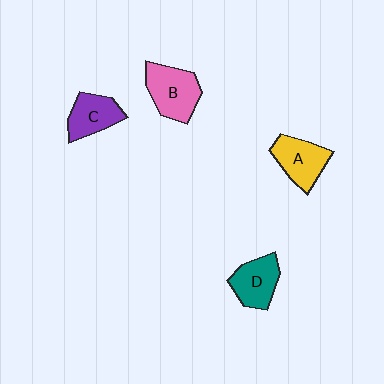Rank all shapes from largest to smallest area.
From largest to smallest: B (pink), A (yellow), D (teal), C (purple).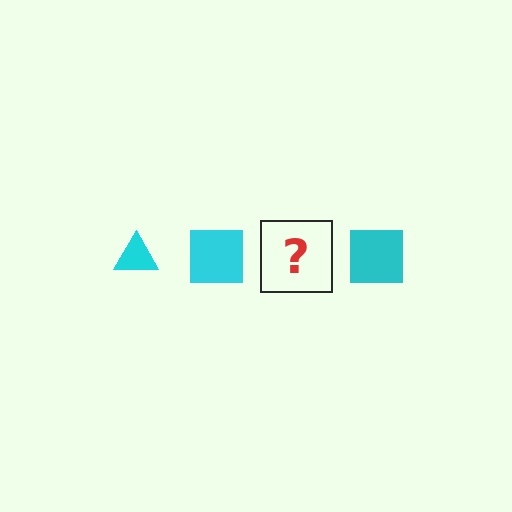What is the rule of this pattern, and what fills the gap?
The rule is that the pattern cycles through triangle, square shapes in cyan. The gap should be filled with a cyan triangle.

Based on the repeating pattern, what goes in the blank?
The blank should be a cyan triangle.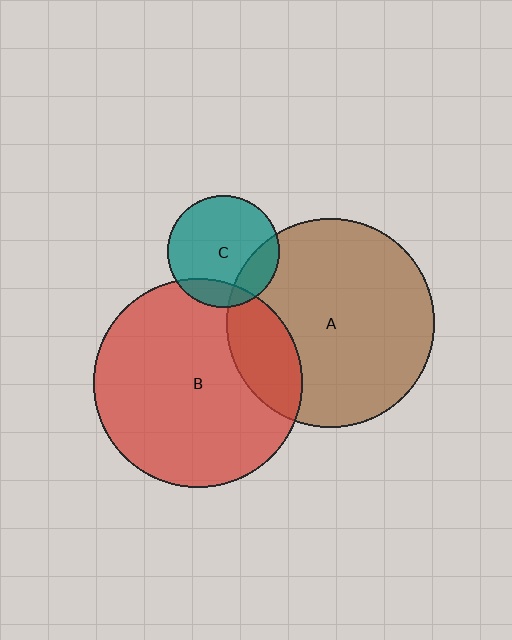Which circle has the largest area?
Circle B (red).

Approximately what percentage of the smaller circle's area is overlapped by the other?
Approximately 15%.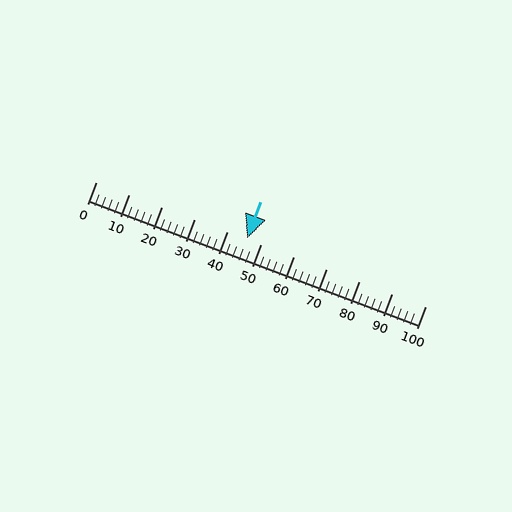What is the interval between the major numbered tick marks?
The major tick marks are spaced 10 units apart.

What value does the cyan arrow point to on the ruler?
The cyan arrow points to approximately 46.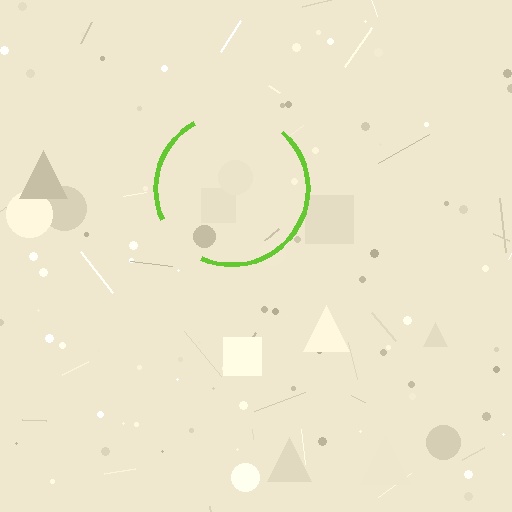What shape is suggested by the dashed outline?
The dashed outline suggests a circle.